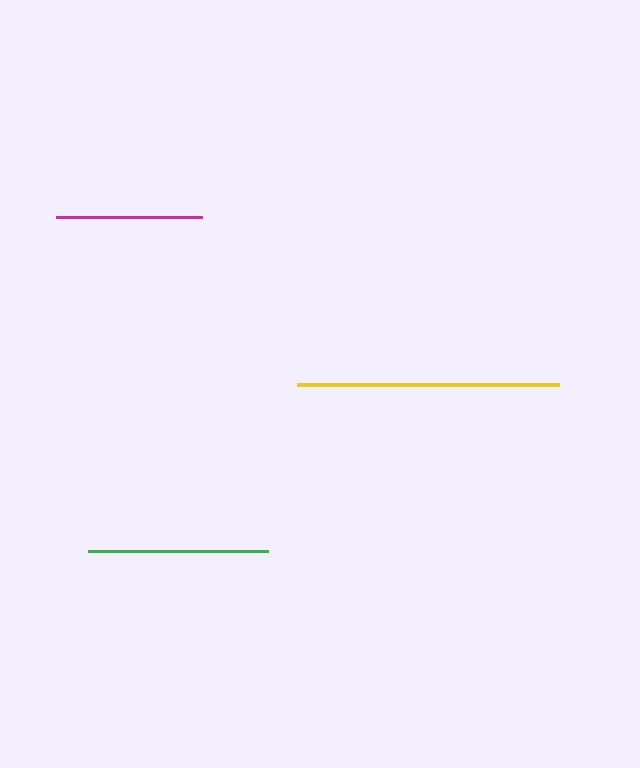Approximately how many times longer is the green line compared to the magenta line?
The green line is approximately 1.2 times the length of the magenta line.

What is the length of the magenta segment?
The magenta segment is approximately 146 pixels long.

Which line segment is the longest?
The yellow line is the longest at approximately 262 pixels.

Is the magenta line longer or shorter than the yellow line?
The yellow line is longer than the magenta line.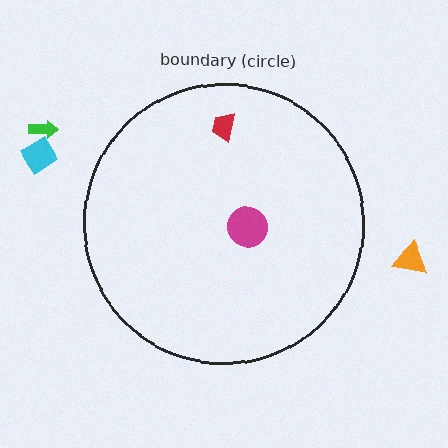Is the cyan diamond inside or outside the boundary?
Outside.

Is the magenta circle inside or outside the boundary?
Inside.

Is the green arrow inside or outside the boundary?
Outside.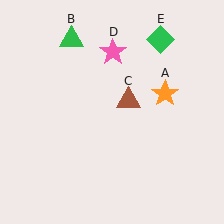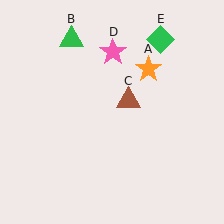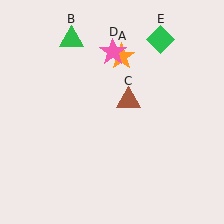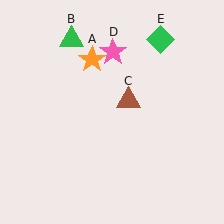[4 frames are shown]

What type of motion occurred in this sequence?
The orange star (object A) rotated counterclockwise around the center of the scene.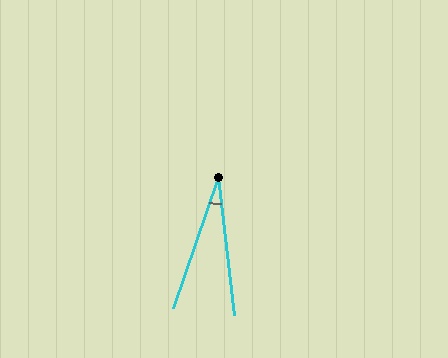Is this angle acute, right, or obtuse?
It is acute.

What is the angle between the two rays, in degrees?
Approximately 26 degrees.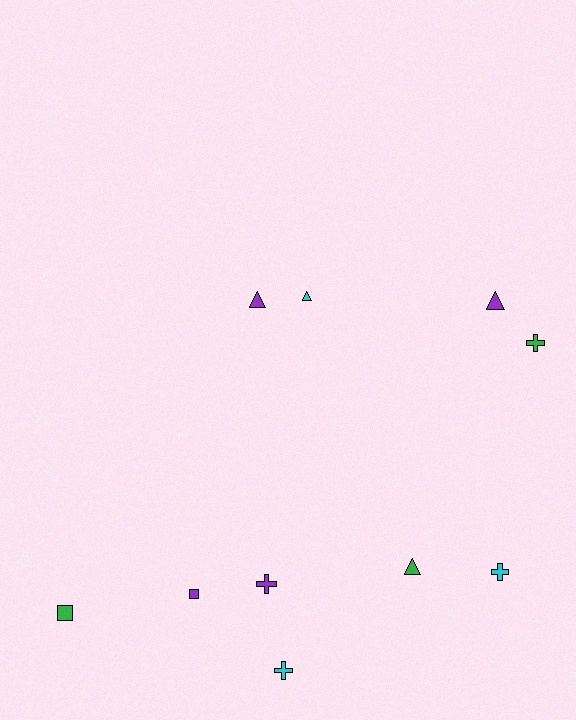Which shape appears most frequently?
Triangle, with 4 objects.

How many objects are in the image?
There are 10 objects.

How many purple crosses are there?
There is 1 purple cross.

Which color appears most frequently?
Purple, with 4 objects.